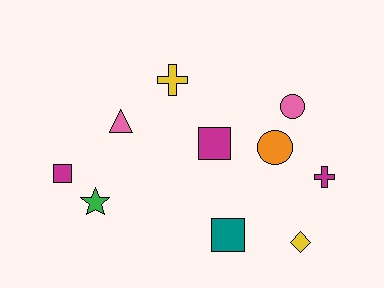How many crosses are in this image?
There are 2 crosses.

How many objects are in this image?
There are 10 objects.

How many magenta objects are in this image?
There are 3 magenta objects.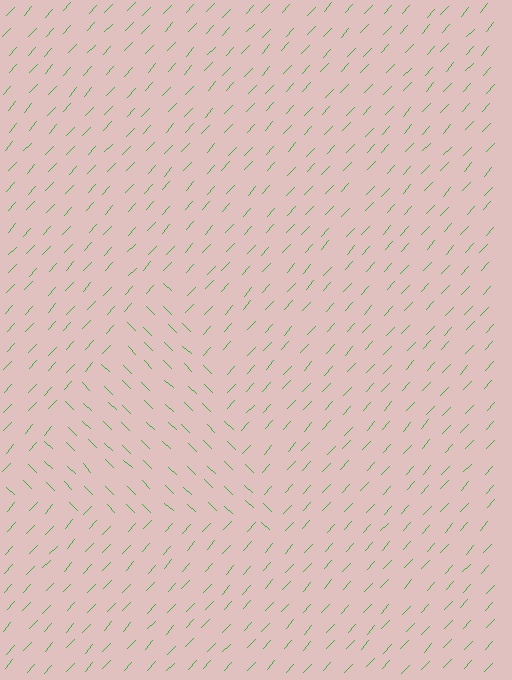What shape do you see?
I see a triangle.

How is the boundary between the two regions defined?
The boundary is defined purely by a change in line orientation (approximately 89 degrees difference). All lines are the same color and thickness.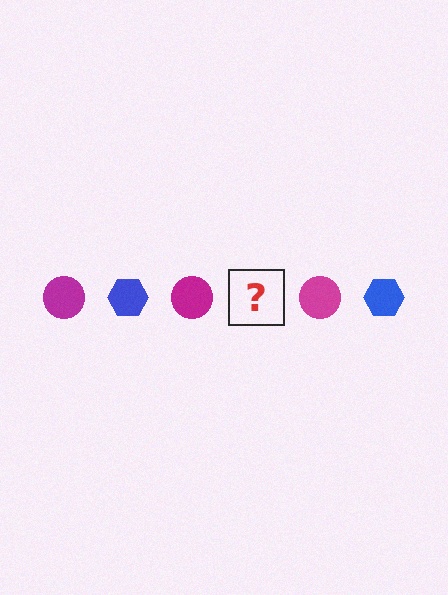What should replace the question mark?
The question mark should be replaced with a blue hexagon.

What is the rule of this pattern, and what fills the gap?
The rule is that the pattern alternates between magenta circle and blue hexagon. The gap should be filled with a blue hexagon.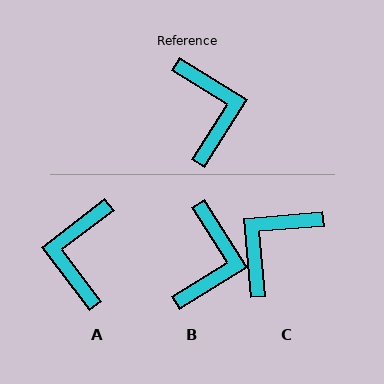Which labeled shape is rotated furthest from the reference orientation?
A, about 159 degrees away.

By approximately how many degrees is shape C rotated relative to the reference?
Approximately 127 degrees counter-clockwise.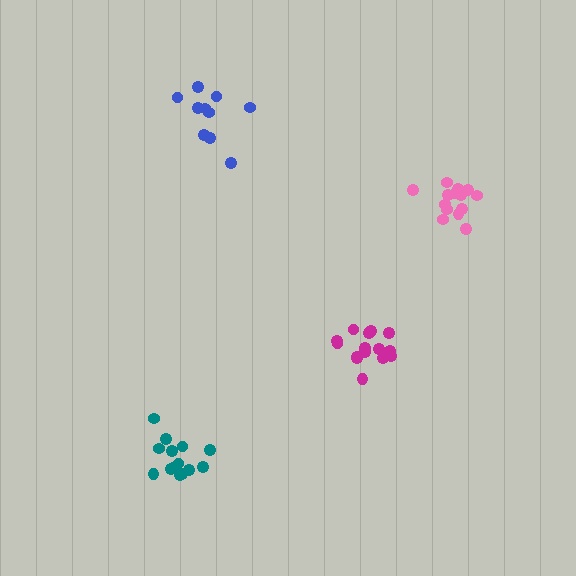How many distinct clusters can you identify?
There are 4 distinct clusters.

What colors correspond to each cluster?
The clusters are colored: magenta, teal, blue, pink.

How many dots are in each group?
Group 1: 15 dots, Group 2: 14 dots, Group 3: 10 dots, Group 4: 14 dots (53 total).